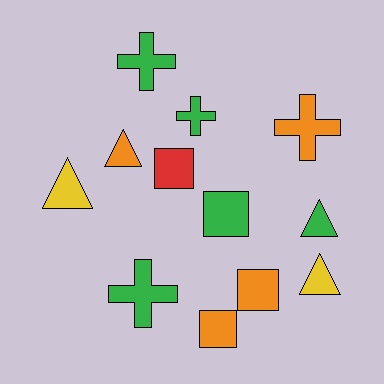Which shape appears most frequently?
Triangle, with 4 objects.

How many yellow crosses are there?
There are no yellow crosses.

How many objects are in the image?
There are 12 objects.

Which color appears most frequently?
Green, with 5 objects.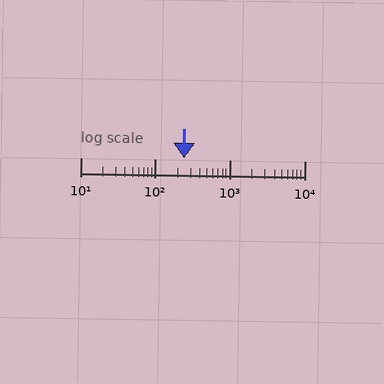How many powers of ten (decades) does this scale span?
The scale spans 3 decades, from 10 to 10000.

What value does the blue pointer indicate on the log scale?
The pointer indicates approximately 240.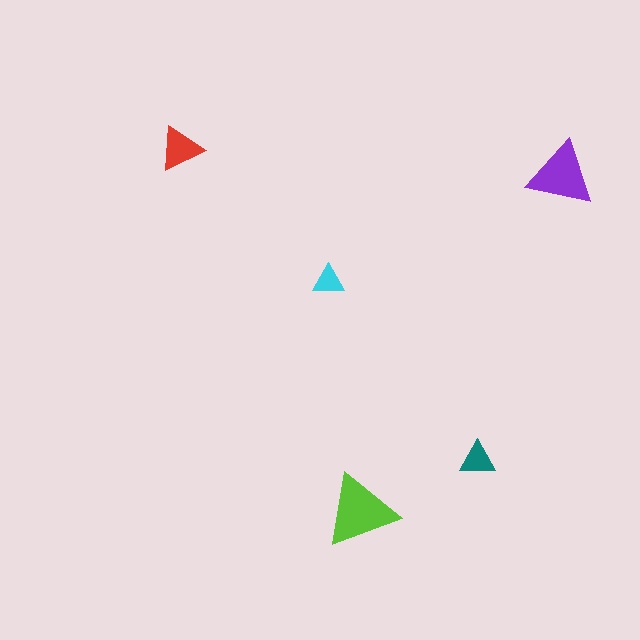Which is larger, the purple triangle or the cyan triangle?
The purple one.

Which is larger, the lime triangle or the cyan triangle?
The lime one.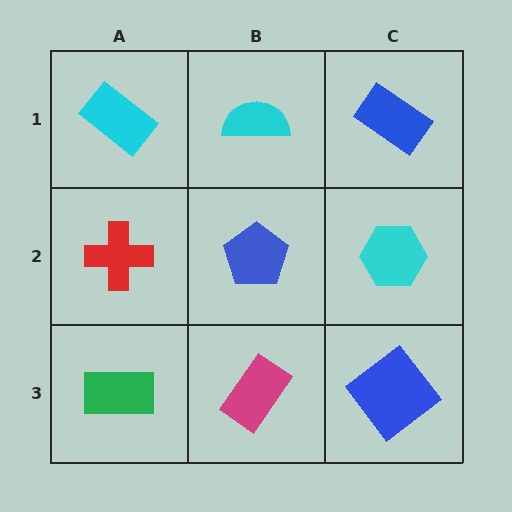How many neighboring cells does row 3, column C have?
2.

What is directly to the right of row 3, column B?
A blue diamond.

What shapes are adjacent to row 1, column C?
A cyan hexagon (row 2, column C), a cyan semicircle (row 1, column B).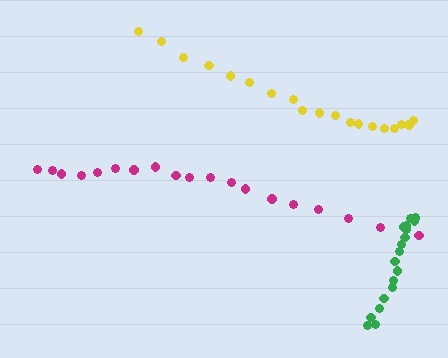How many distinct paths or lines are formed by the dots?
There are 3 distinct paths.